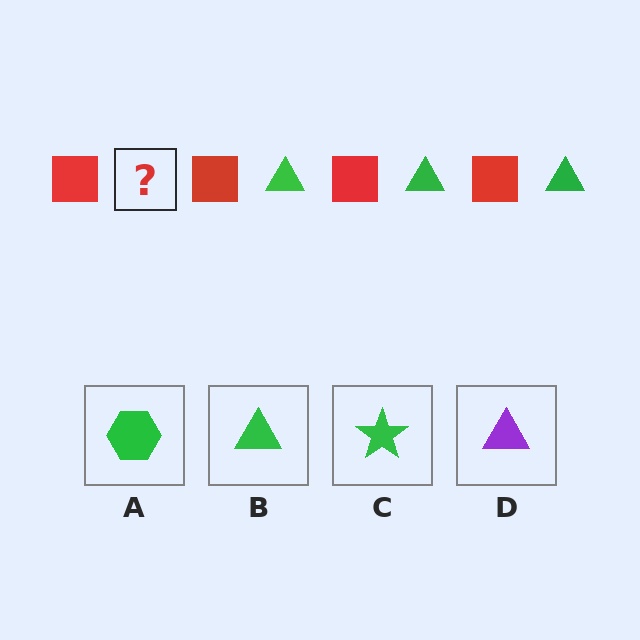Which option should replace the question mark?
Option B.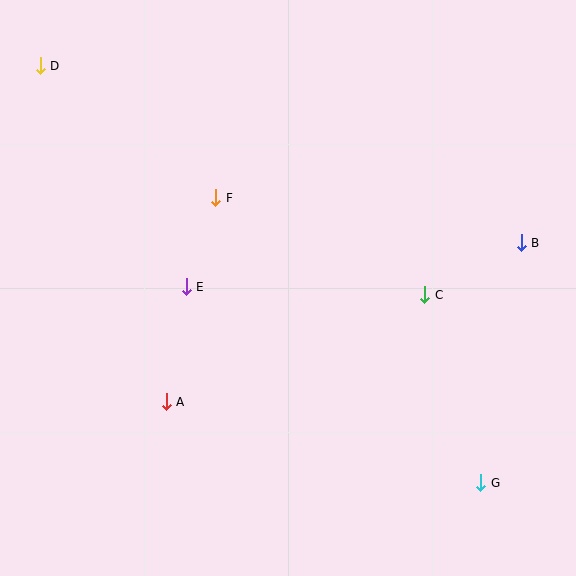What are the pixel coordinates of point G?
Point G is at (481, 483).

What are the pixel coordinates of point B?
Point B is at (521, 243).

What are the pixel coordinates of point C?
Point C is at (425, 295).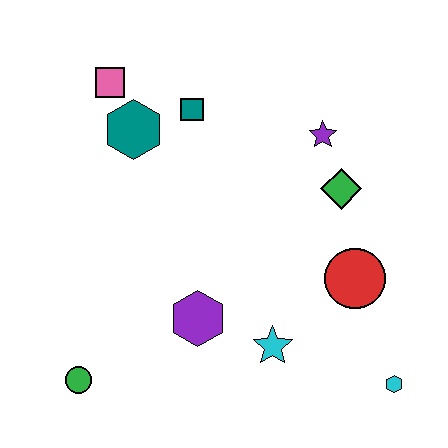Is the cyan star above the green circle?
Yes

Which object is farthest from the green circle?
The purple star is farthest from the green circle.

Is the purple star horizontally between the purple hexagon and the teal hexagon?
No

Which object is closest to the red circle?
The green diamond is closest to the red circle.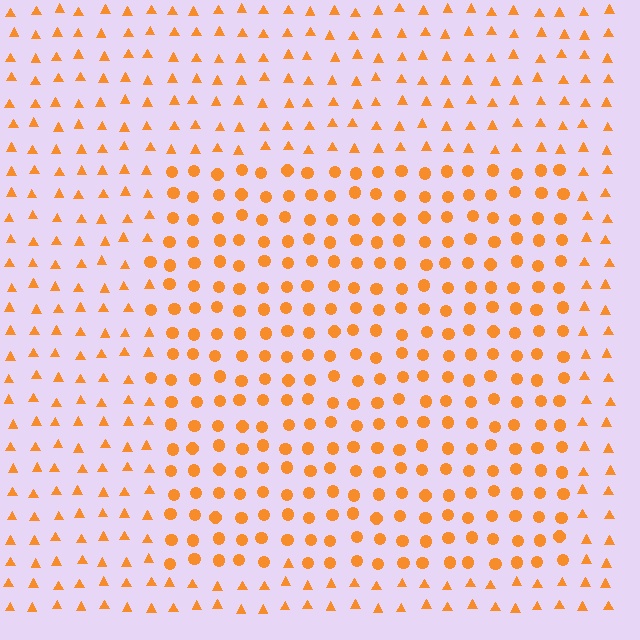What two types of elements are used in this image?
The image uses circles inside the rectangle region and triangles outside it.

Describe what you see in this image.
The image is filled with small orange elements arranged in a uniform grid. A rectangle-shaped region contains circles, while the surrounding area contains triangles. The boundary is defined purely by the change in element shape.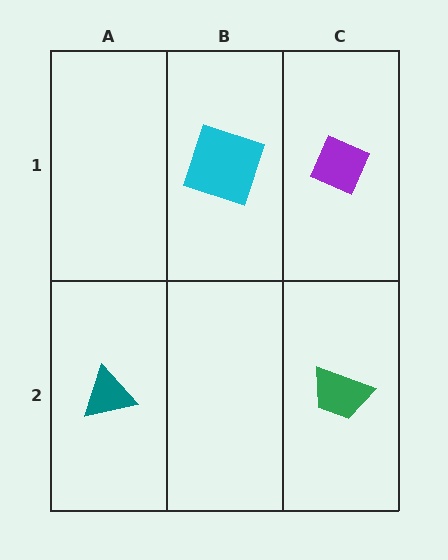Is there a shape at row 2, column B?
No, that cell is empty.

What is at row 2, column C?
A green trapezoid.